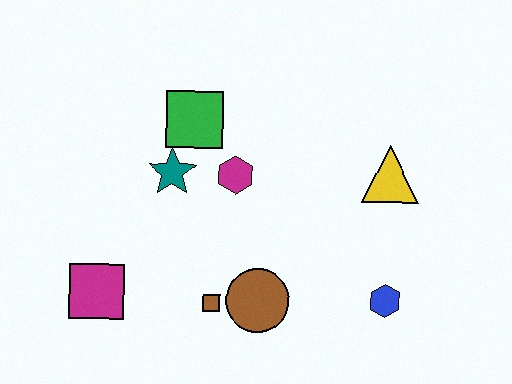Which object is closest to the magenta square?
The brown square is closest to the magenta square.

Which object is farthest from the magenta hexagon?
The blue hexagon is farthest from the magenta hexagon.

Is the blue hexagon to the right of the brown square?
Yes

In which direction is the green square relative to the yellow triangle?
The green square is to the left of the yellow triangle.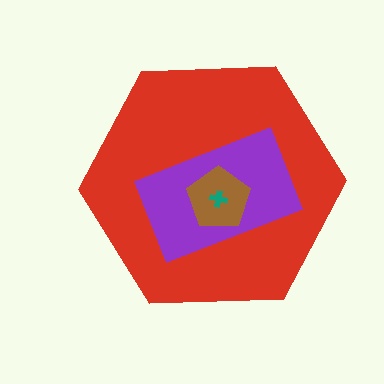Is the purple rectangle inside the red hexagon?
Yes.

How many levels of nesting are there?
4.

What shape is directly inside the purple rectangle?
The brown pentagon.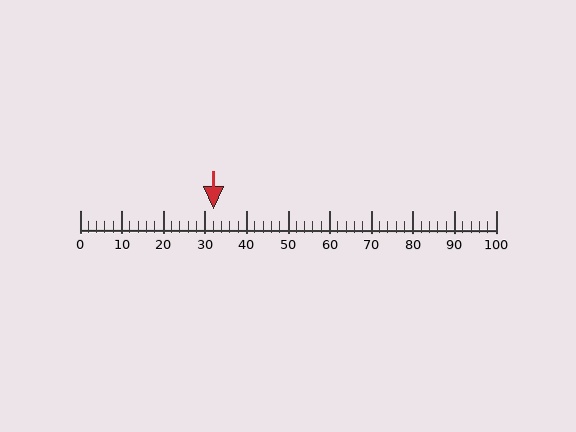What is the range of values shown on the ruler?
The ruler shows values from 0 to 100.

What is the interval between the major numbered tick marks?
The major tick marks are spaced 10 units apart.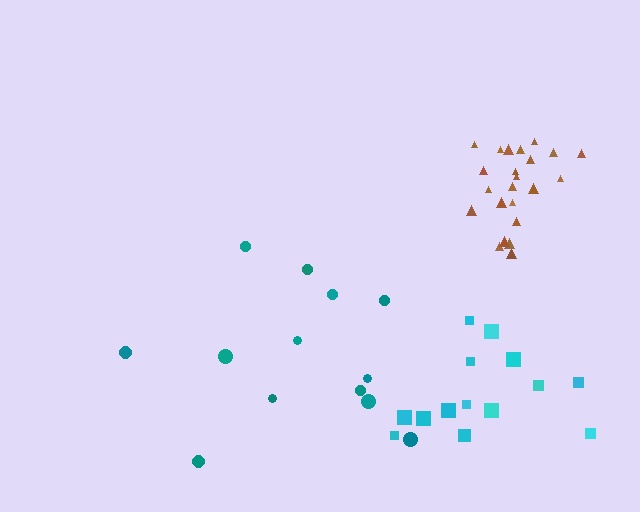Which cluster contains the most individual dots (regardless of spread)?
Brown (23).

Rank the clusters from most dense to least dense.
brown, cyan, teal.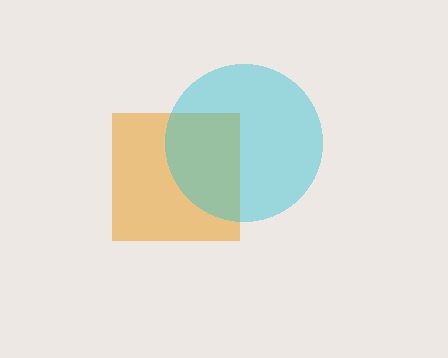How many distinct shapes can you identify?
There are 2 distinct shapes: an orange square, a cyan circle.